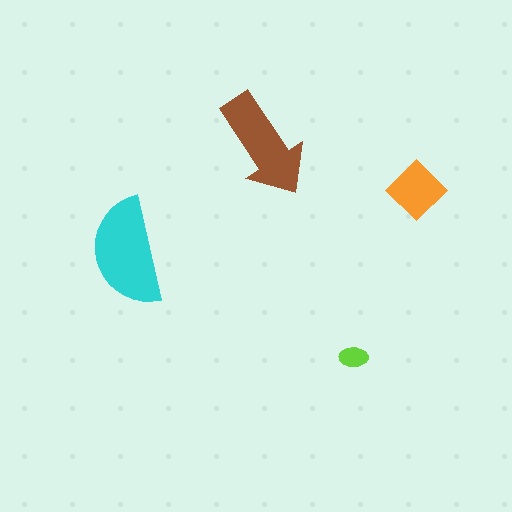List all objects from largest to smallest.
The cyan semicircle, the brown arrow, the orange diamond, the lime ellipse.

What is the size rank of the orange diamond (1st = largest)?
3rd.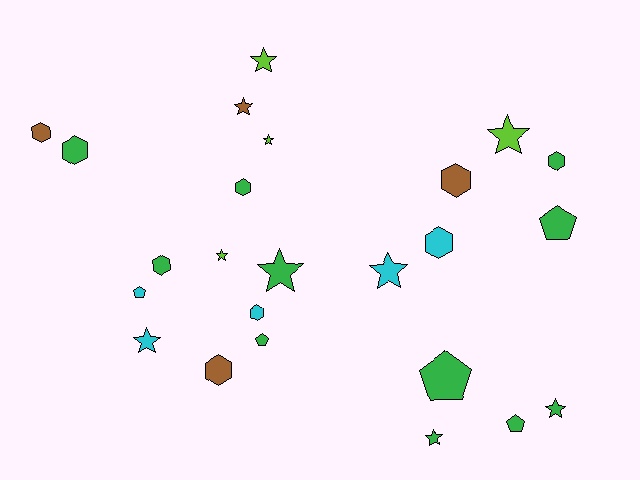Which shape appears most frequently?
Star, with 10 objects.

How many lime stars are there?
There are 4 lime stars.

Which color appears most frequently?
Green, with 11 objects.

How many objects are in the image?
There are 24 objects.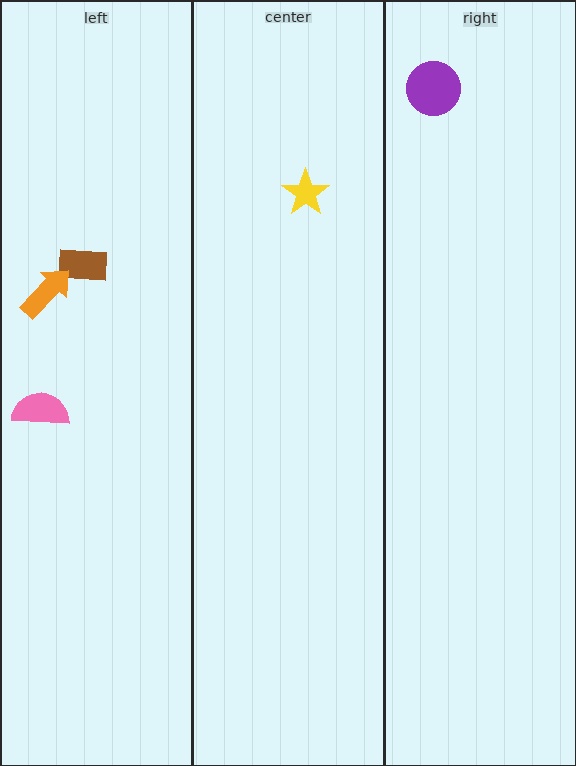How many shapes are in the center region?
1.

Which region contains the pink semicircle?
The left region.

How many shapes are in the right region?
1.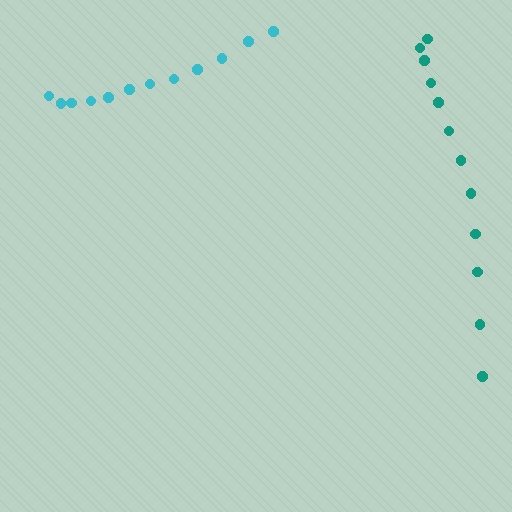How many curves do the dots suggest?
There are 2 distinct paths.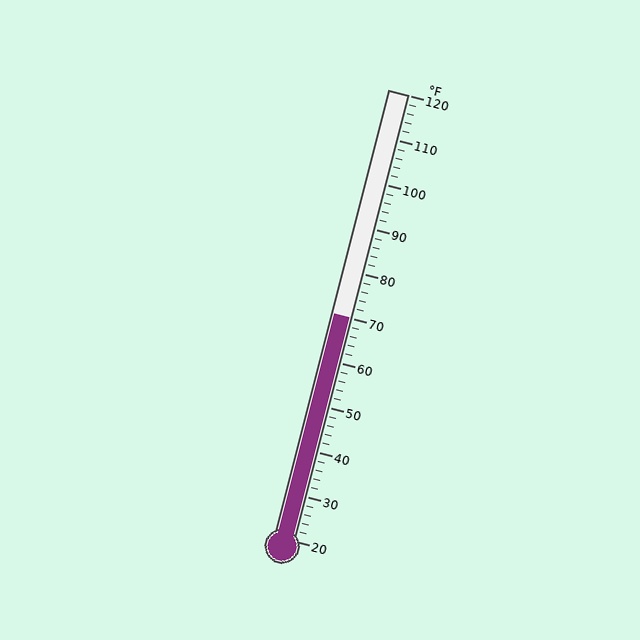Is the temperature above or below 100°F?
The temperature is below 100°F.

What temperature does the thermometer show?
The thermometer shows approximately 70°F.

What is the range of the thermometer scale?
The thermometer scale ranges from 20°F to 120°F.